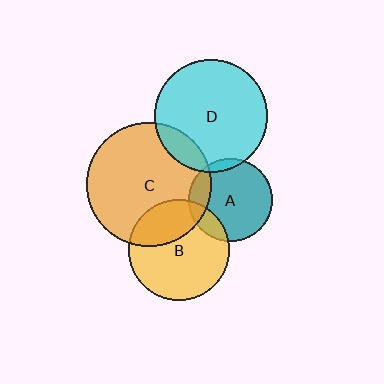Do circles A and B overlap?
Yes.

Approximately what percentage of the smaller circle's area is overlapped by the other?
Approximately 15%.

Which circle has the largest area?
Circle C (orange).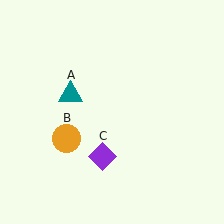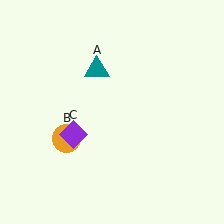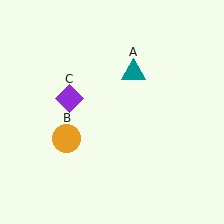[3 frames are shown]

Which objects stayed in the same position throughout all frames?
Orange circle (object B) remained stationary.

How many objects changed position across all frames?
2 objects changed position: teal triangle (object A), purple diamond (object C).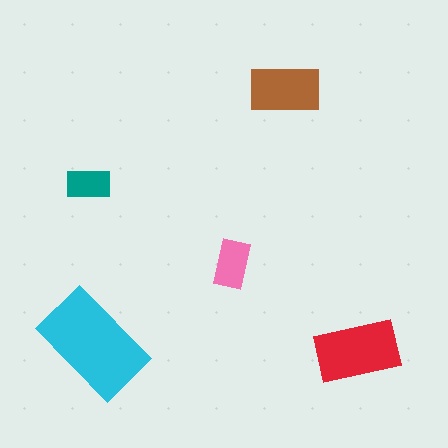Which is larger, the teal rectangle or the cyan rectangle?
The cyan one.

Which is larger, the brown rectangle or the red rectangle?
The red one.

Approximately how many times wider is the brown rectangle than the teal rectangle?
About 1.5 times wider.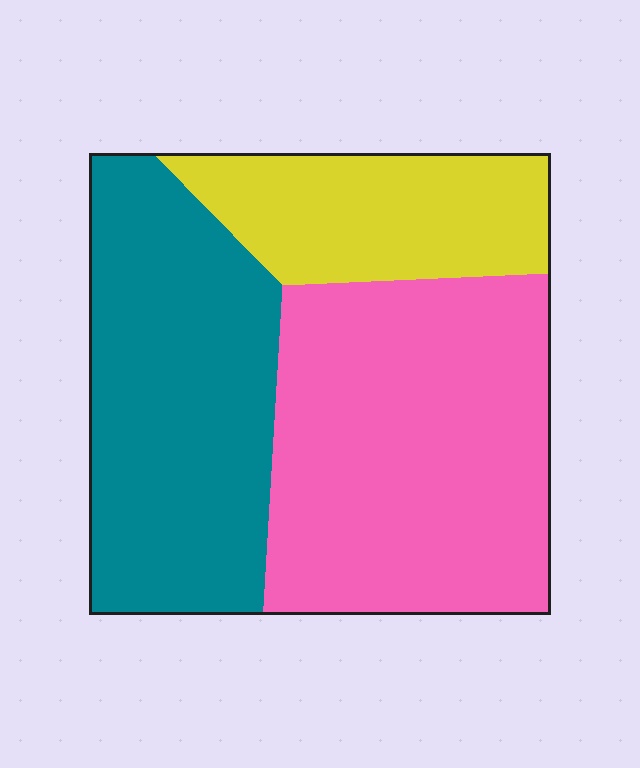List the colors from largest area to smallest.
From largest to smallest: pink, teal, yellow.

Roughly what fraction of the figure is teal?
Teal takes up about three eighths (3/8) of the figure.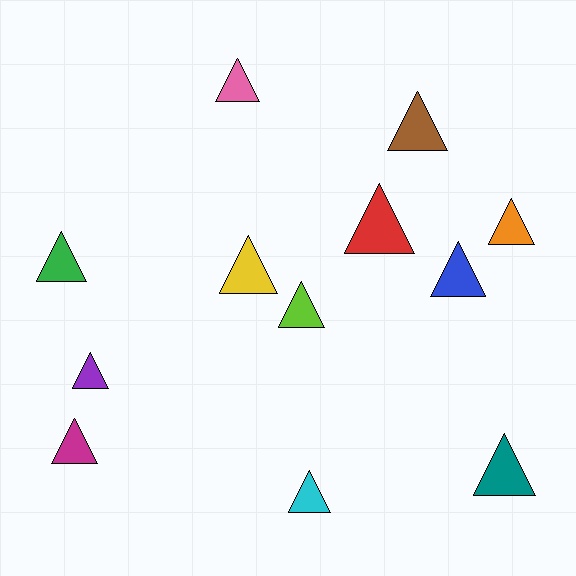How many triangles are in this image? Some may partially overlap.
There are 12 triangles.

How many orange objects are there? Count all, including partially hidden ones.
There is 1 orange object.